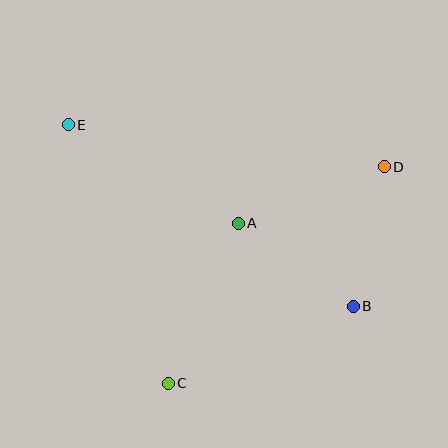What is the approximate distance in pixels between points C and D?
The distance between C and D is approximately 306 pixels.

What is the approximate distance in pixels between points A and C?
The distance between A and C is approximately 174 pixels.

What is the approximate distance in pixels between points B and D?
The distance between B and D is approximately 143 pixels.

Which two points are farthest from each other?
Points B and E are farthest from each other.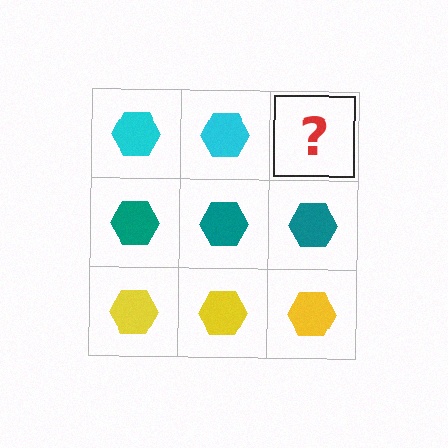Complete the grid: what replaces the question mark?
The question mark should be replaced with a cyan hexagon.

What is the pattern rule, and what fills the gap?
The rule is that each row has a consistent color. The gap should be filled with a cyan hexagon.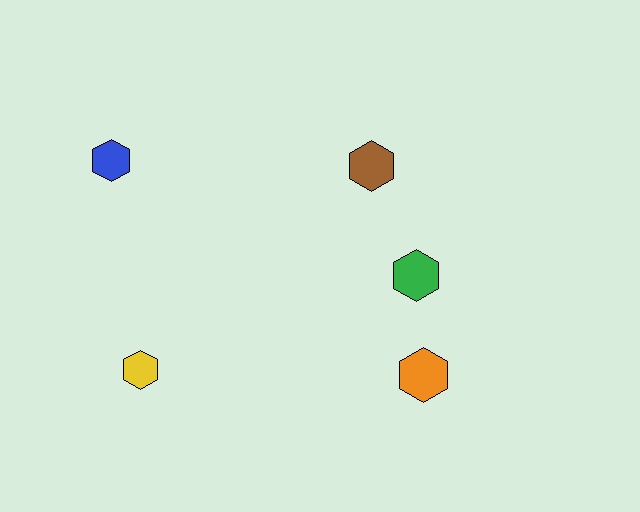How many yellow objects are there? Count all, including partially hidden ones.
There is 1 yellow object.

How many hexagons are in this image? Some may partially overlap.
There are 5 hexagons.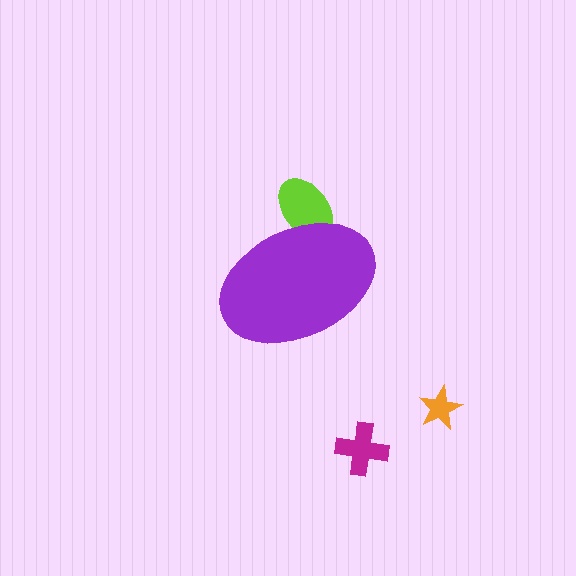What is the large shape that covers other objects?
A purple ellipse.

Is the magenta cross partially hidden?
No, the magenta cross is fully visible.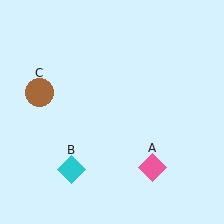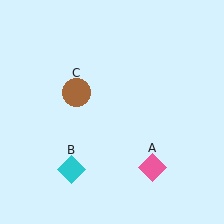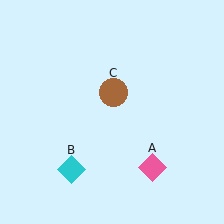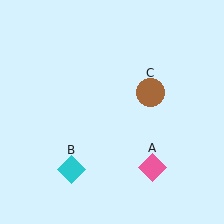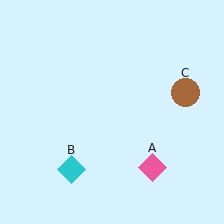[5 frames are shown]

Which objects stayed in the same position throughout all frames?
Pink diamond (object A) and cyan diamond (object B) remained stationary.